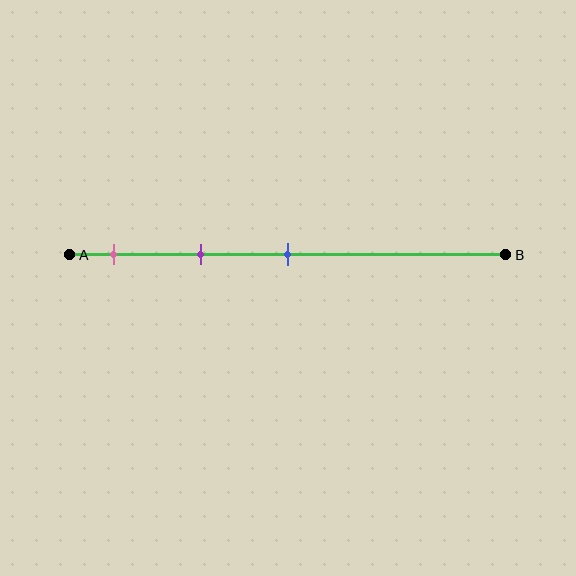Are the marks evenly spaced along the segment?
Yes, the marks are approximately evenly spaced.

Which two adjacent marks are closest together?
The pink and purple marks are the closest adjacent pair.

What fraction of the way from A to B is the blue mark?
The blue mark is approximately 50% (0.5) of the way from A to B.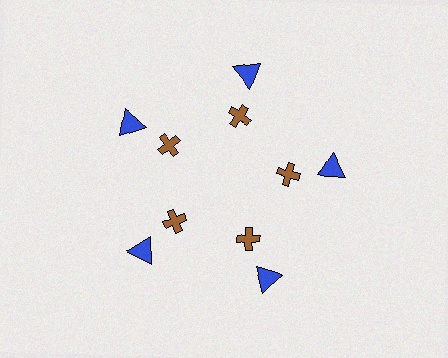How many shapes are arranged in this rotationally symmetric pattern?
There are 10 shapes, arranged in 5 groups of 2.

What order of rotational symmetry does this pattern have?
This pattern has 5-fold rotational symmetry.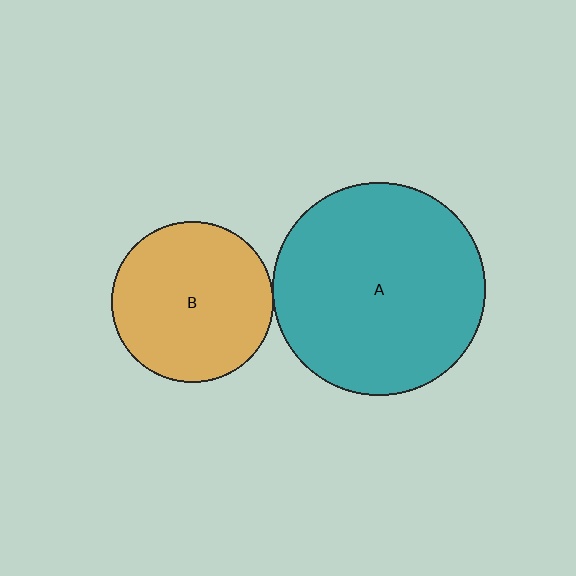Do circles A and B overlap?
Yes.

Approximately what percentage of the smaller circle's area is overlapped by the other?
Approximately 5%.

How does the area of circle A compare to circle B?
Approximately 1.7 times.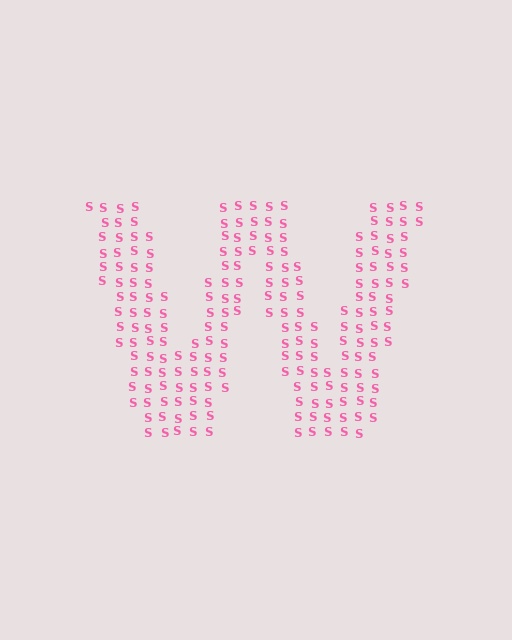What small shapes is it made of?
It is made of small letter S's.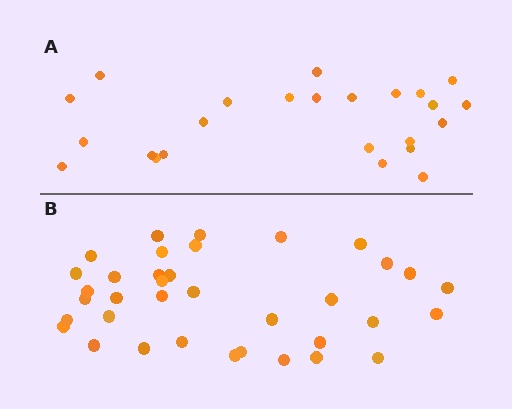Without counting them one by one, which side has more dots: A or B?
Region B (the bottom region) has more dots.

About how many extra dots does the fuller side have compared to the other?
Region B has roughly 12 or so more dots than region A.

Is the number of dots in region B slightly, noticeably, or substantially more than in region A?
Region B has substantially more. The ratio is roughly 1.5 to 1.